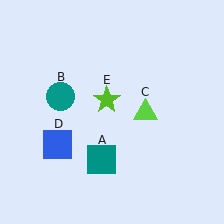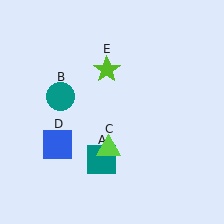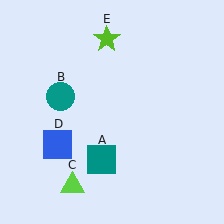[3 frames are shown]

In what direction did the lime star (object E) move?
The lime star (object E) moved up.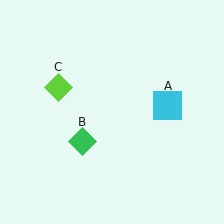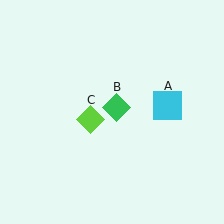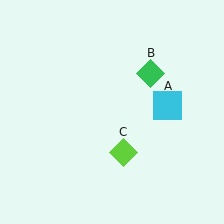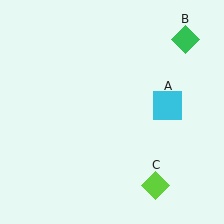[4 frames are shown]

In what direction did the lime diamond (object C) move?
The lime diamond (object C) moved down and to the right.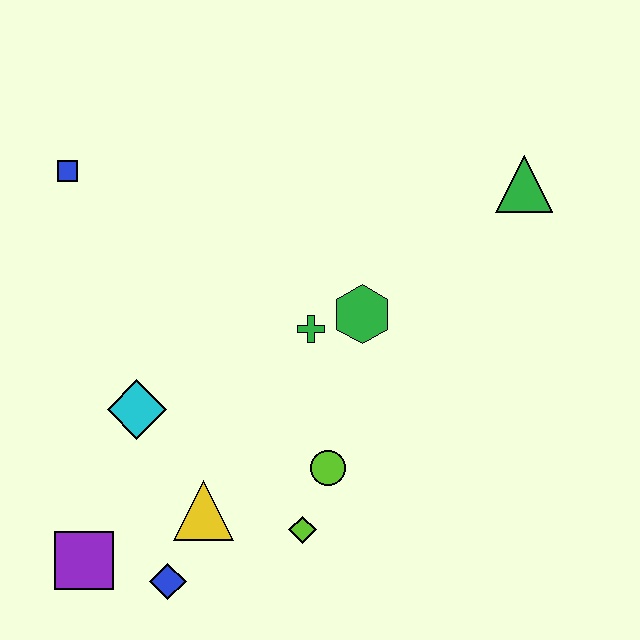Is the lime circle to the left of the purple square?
No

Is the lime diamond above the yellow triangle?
No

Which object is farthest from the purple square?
The green triangle is farthest from the purple square.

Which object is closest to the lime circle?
The lime diamond is closest to the lime circle.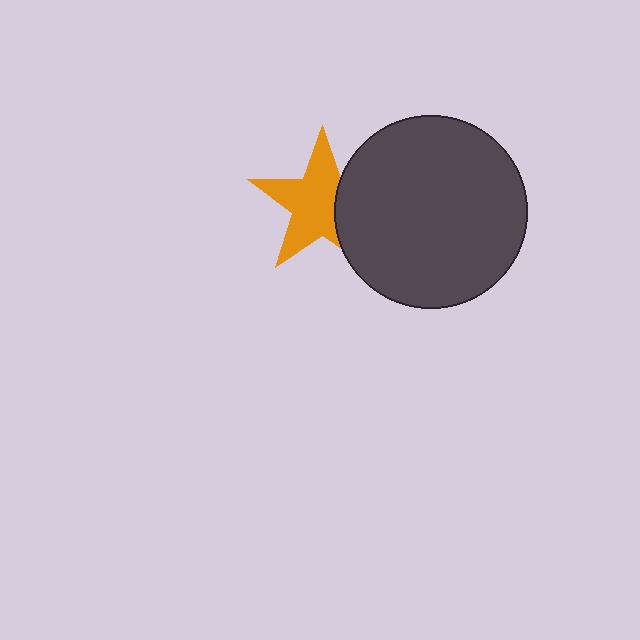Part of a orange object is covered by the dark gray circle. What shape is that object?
It is a star.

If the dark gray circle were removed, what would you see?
You would see the complete orange star.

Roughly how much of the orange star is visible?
Most of it is visible (roughly 68%).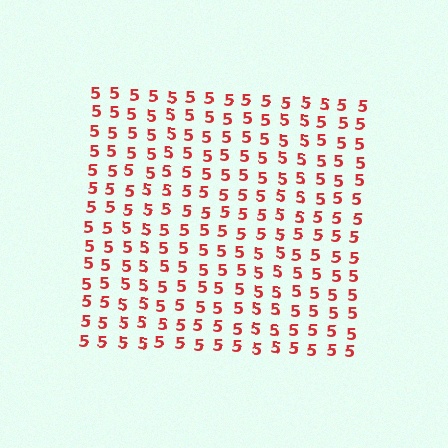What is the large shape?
The large shape is a square.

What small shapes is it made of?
It is made of small digit 5's.